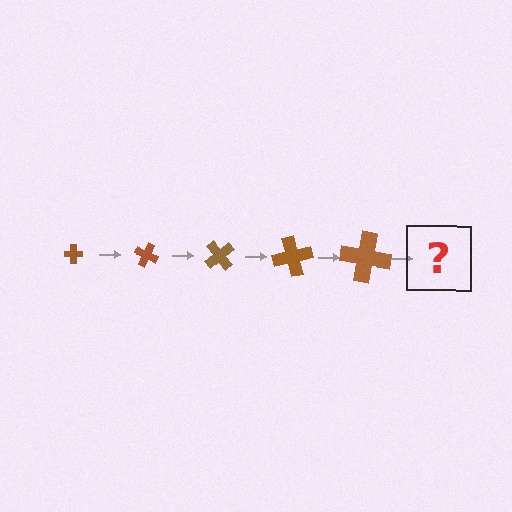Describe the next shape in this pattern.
It should be a cross, larger than the previous one and rotated 125 degrees from the start.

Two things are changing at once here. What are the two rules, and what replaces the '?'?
The two rules are that the cross grows larger each step and it rotates 25 degrees each step. The '?' should be a cross, larger than the previous one and rotated 125 degrees from the start.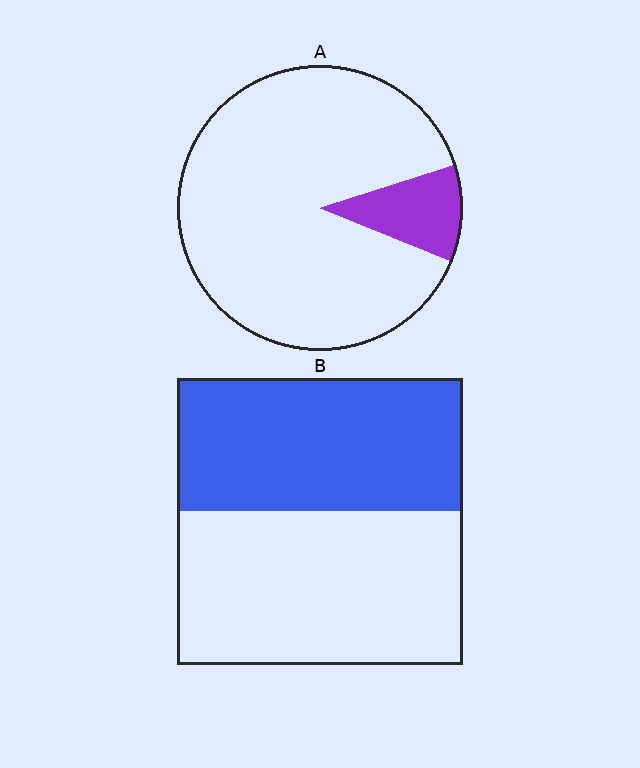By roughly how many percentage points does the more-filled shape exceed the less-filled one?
By roughly 35 percentage points (B over A).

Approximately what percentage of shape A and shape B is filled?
A is approximately 10% and B is approximately 45%.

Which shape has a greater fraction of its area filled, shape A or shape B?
Shape B.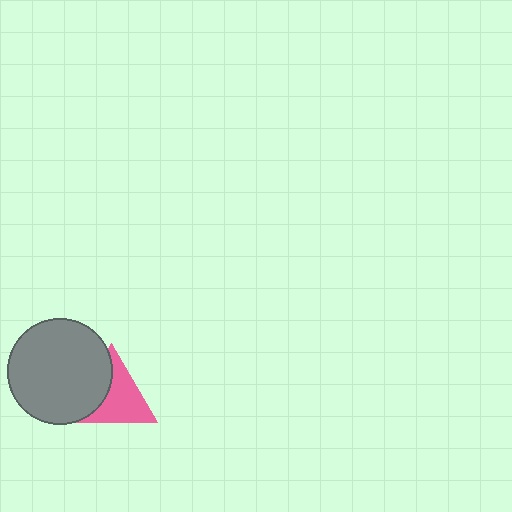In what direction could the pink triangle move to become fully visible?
The pink triangle could move right. That would shift it out from behind the gray circle entirely.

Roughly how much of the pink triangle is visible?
About half of it is visible (roughly 63%).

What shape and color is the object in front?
The object in front is a gray circle.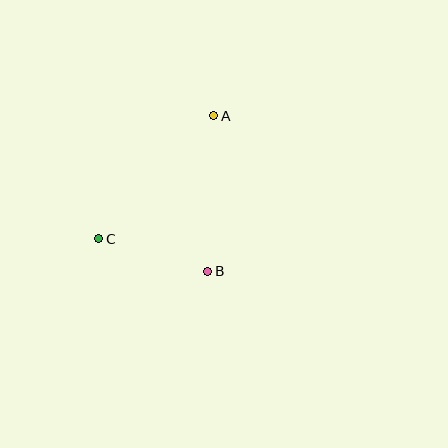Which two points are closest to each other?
Points B and C are closest to each other.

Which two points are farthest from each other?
Points A and C are farthest from each other.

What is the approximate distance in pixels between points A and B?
The distance between A and B is approximately 156 pixels.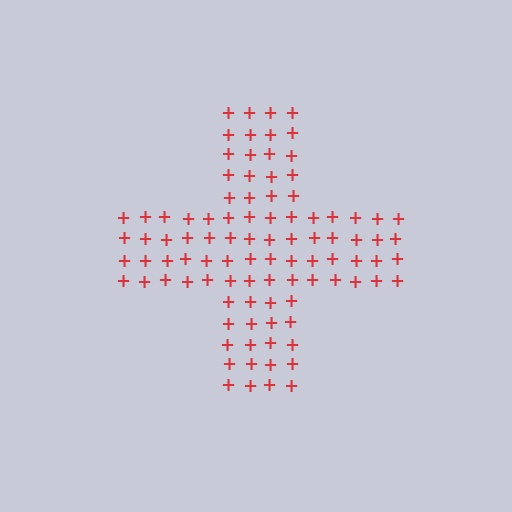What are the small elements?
The small elements are plus signs.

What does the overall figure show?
The overall figure shows a cross.